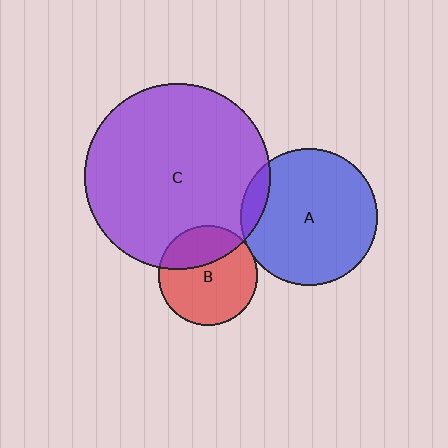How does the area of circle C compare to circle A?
Approximately 1.8 times.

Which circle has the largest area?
Circle C (purple).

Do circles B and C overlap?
Yes.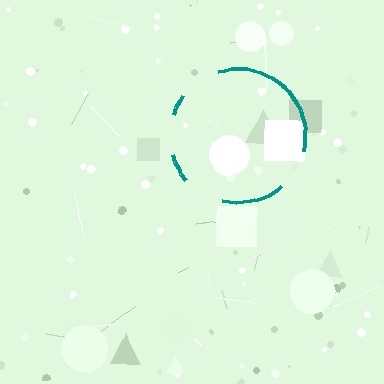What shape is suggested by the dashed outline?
The dashed outline suggests a circle.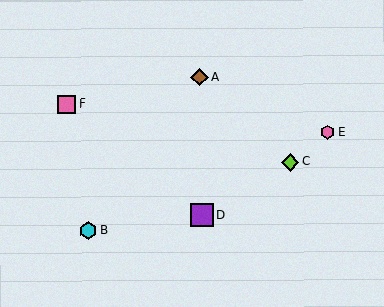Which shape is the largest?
The purple square (labeled D) is the largest.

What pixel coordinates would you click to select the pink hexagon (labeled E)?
Click at (327, 133) to select the pink hexagon E.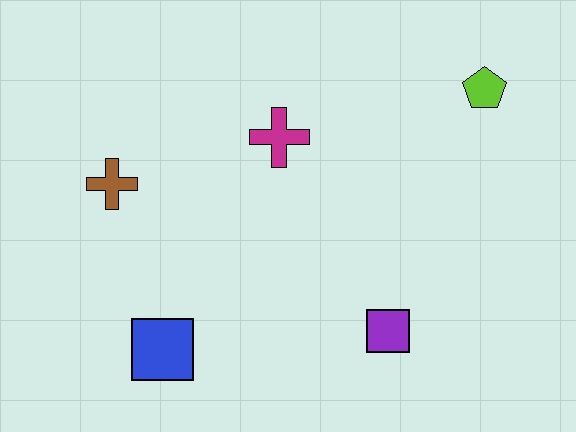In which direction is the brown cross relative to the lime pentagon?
The brown cross is to the left of the lime pentagon.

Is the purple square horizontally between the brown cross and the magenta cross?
No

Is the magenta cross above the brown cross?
Yes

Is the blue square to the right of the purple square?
No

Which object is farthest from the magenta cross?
The blue square is farthest from the magenta cross.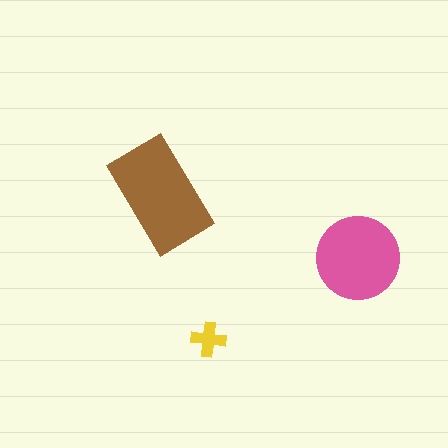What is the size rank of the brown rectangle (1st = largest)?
1st.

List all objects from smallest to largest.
The yellow cross, the pink circle, the brown rectangle.